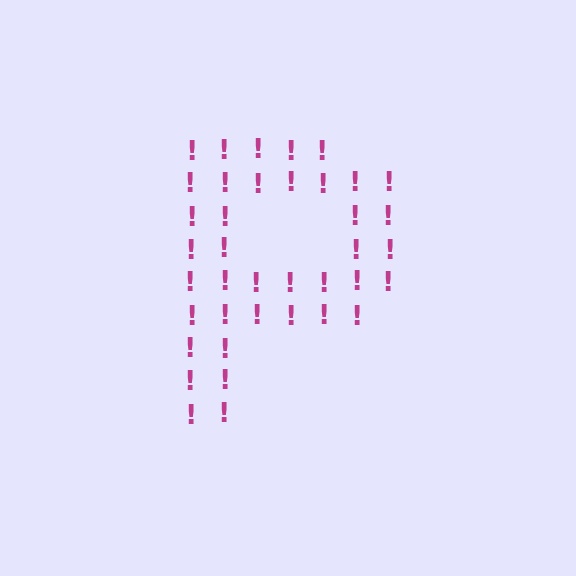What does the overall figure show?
The overall figure shows the letter P.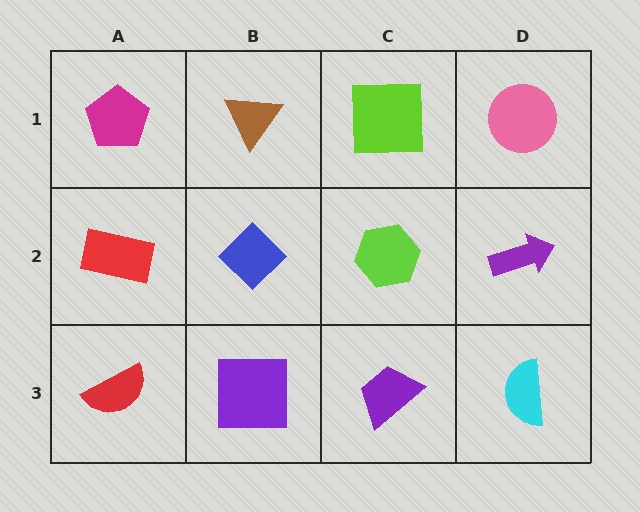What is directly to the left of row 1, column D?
A lime square.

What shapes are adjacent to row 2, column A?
A magenta pentagon (row 1, column A), a red semicircle (row 3, column A), a blue diamond (row 2, column B).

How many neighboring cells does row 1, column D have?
2.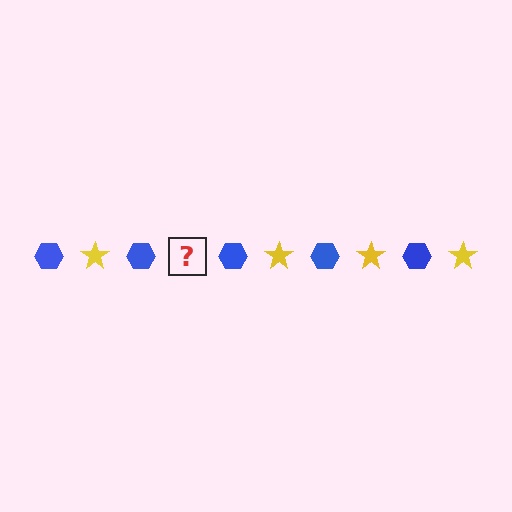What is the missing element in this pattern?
The missing element is a yellow star.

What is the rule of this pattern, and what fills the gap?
The rule is that the pattern alternates between blue hexagon and yellow star. The gap should be filled with a yellow star.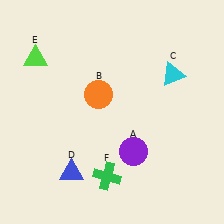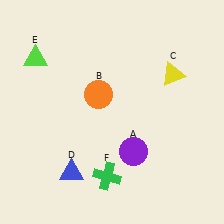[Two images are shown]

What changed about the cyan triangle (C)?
In Image 1, C is cyan. In Image 2, it changed to yellow.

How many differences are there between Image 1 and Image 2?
There is 1 difference between the two images.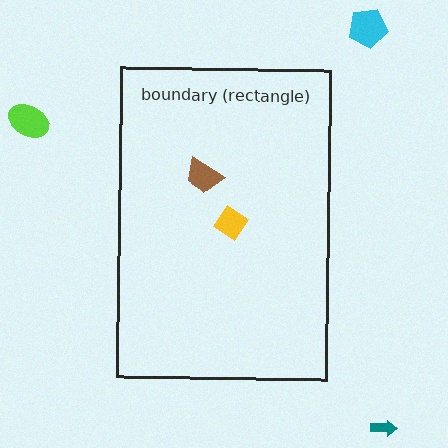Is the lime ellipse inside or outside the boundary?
Outside.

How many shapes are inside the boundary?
2 inside, 3 outside.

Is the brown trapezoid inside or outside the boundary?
Inside.